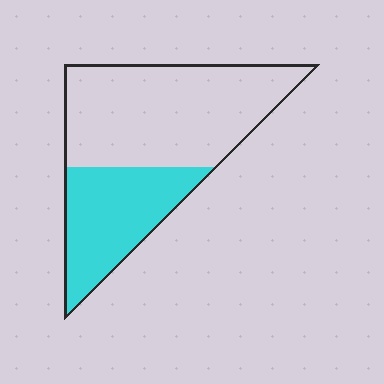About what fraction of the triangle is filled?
About three eighths (3/8).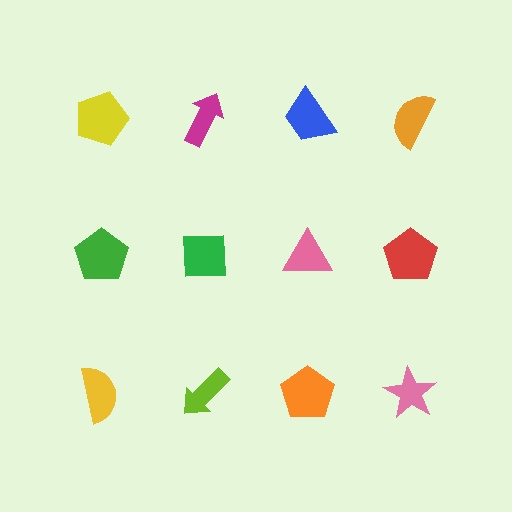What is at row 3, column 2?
A lime arrow.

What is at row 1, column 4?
An orange semicircle.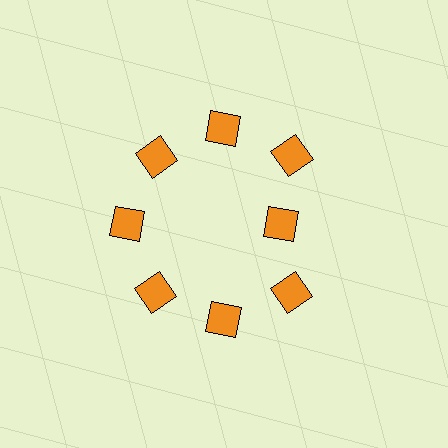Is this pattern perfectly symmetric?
No. The 8 orange diamonds are arranged in a ring, but one element near the 3 o'clock position is pulled inward toward the center, breaking the 8-fold rotational symmetry.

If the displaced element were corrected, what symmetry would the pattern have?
It would have 8-fold rotational symmetry — the pattern would map onto itself every 45 degrees.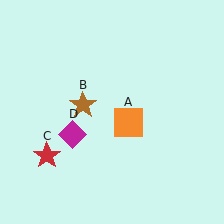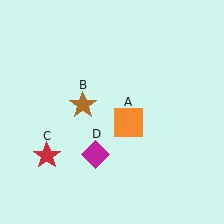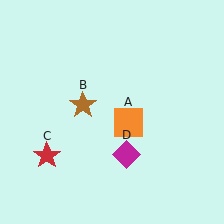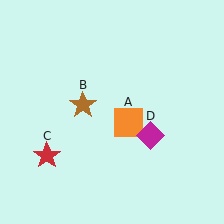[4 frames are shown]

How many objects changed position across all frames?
1 object changed position: magenta diamond (object D).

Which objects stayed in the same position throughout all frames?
Orange square (object A) and brown star (object B) and red star (object C) remained stationary.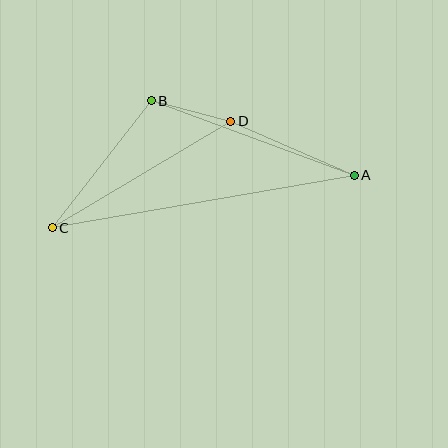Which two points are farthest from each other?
Points A and C are farthest from each other.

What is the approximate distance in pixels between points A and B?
The distance between A and B is approximately 216 pixels.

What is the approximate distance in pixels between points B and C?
The distance between B and C is approximately 161 pixels.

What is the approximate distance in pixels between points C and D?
The distance between C and D is approximately 208 pixels.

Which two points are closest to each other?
Points B and D are closest to each other.